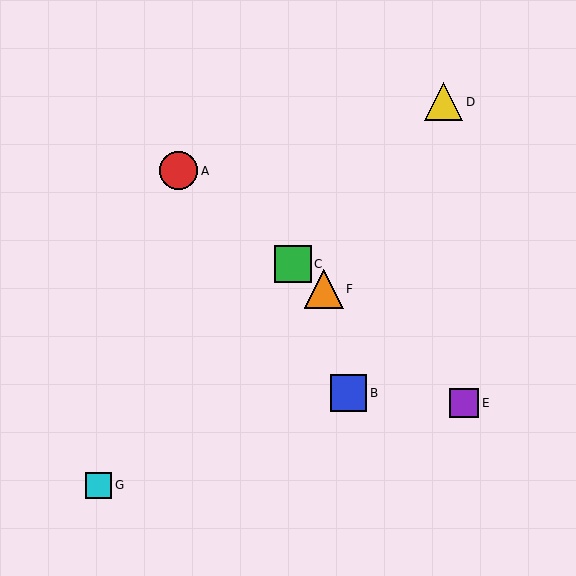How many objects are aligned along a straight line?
4 objects (A, C, E, F) are aligned along a straight line.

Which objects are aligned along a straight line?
Objects A, C, E, F are aligned along a straight line.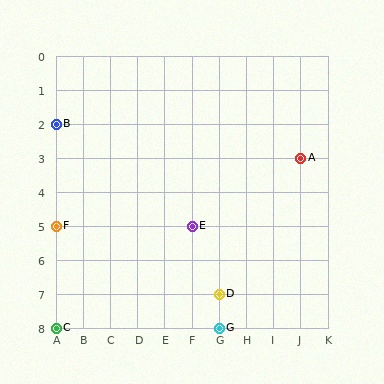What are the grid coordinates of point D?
Point D is at grid coordinates (G, 7).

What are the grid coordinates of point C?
Point C is at grid coordinates (A, 8).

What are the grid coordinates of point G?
Point G is at grid coordinates (G, 8).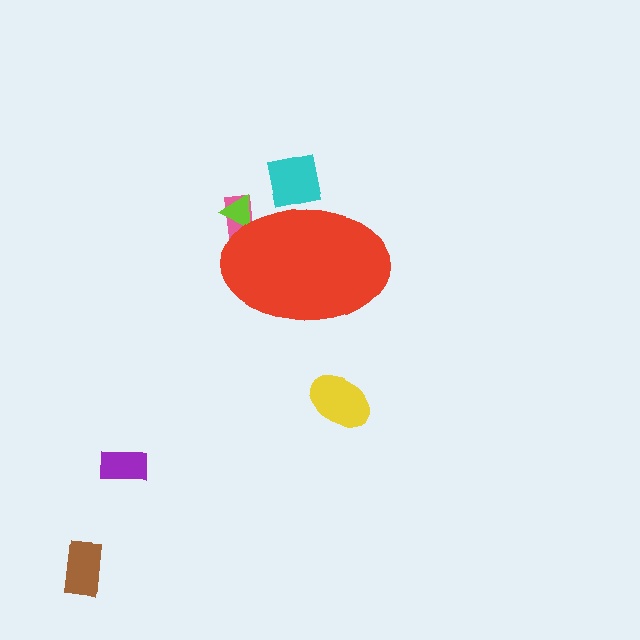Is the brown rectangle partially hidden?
No, the brown rectangle is fully visible.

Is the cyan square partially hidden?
Yes, the cyan square is partially hidden behind the red ellipse.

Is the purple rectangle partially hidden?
No, the purple rectangle is fully visible.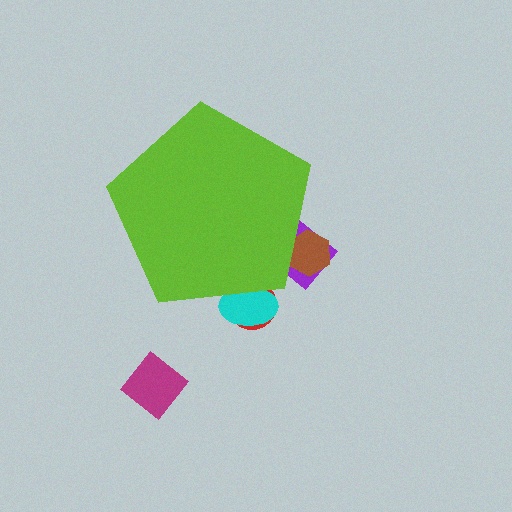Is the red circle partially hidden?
Yes, the red circle is partially hidden behind the lime pentagon.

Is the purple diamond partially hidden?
Yes, the purple diamond is partially hidden behind the lime pentagon.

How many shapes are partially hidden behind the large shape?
4 shapes are partially hidden.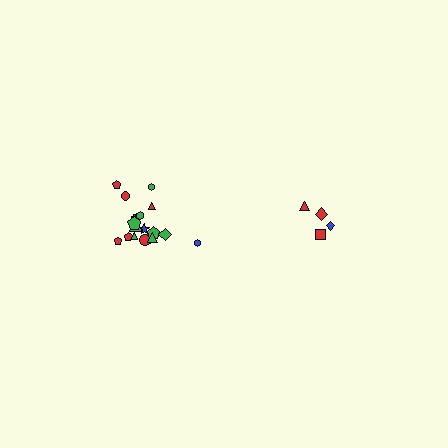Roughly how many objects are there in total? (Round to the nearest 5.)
Roughly 20 objects in total.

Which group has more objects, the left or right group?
The left group.